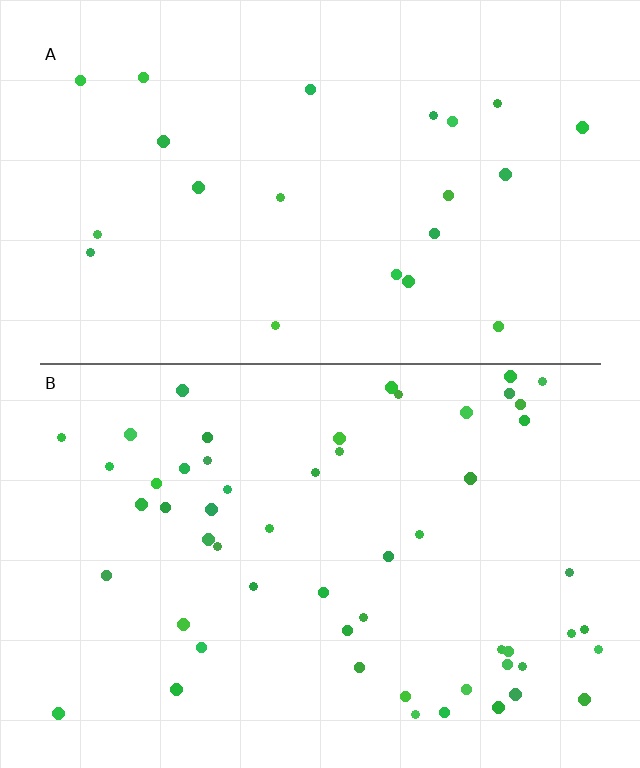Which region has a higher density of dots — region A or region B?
B (the bottom).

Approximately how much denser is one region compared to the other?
Approximately 2.5× — region B over region A.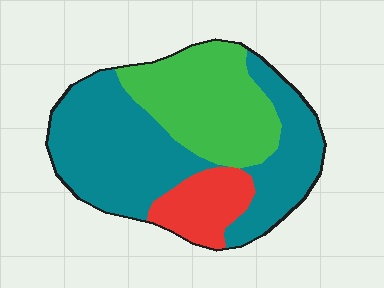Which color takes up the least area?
Red, at roughly 15%.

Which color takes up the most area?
Teal, at roughly 55%.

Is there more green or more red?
Green.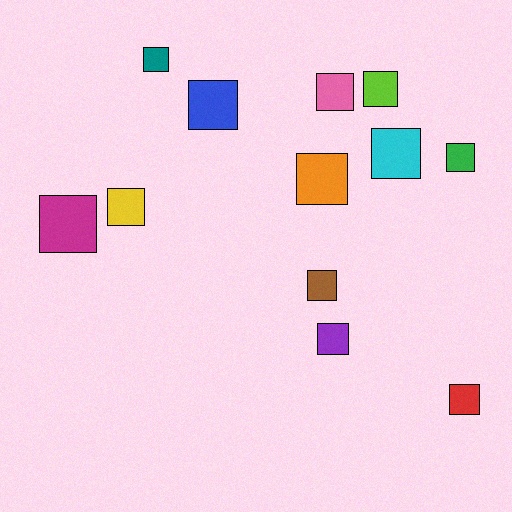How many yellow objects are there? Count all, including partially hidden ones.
There is 1 yellow object.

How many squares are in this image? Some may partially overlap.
There are 12 squares.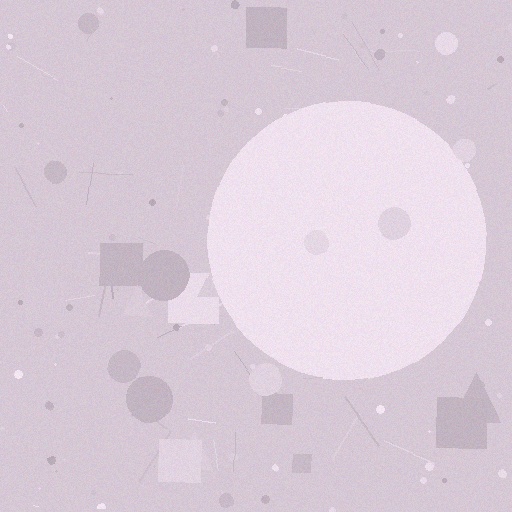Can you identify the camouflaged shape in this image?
The camouflaged shape is a circle.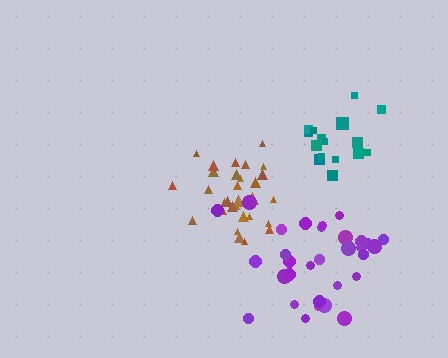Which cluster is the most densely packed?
Brown.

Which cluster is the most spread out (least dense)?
Purple.